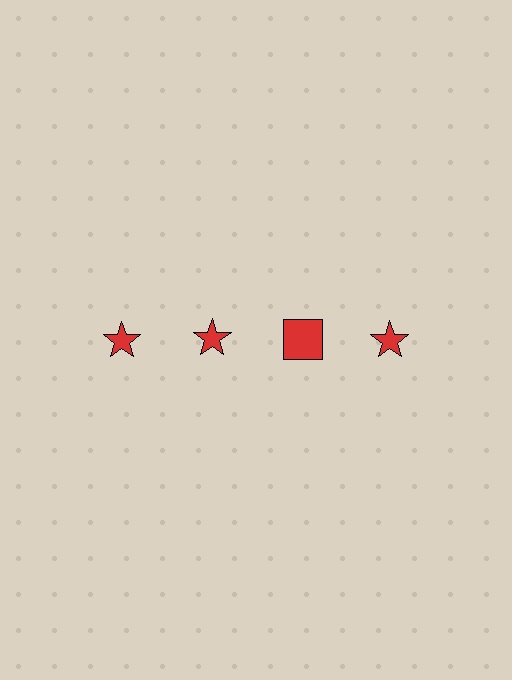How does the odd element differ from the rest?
It has a different shape: square instead of star.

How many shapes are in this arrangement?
There are 4 shapes arranged in a grid pattern.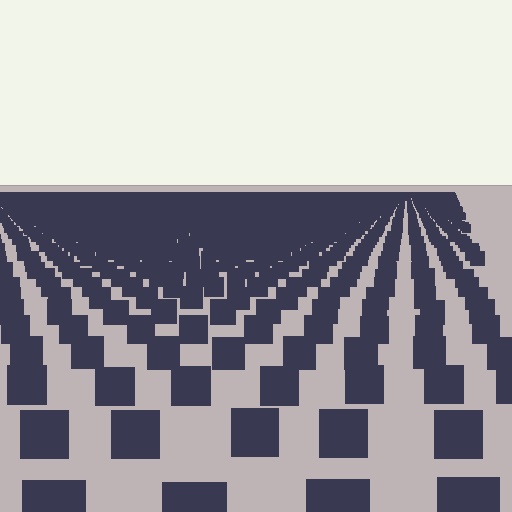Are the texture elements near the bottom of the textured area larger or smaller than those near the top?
Larger. Near the bottom, elements are closer to the viewer and appear at a bigger on-screen size.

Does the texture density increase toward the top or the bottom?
Density increases toward the top.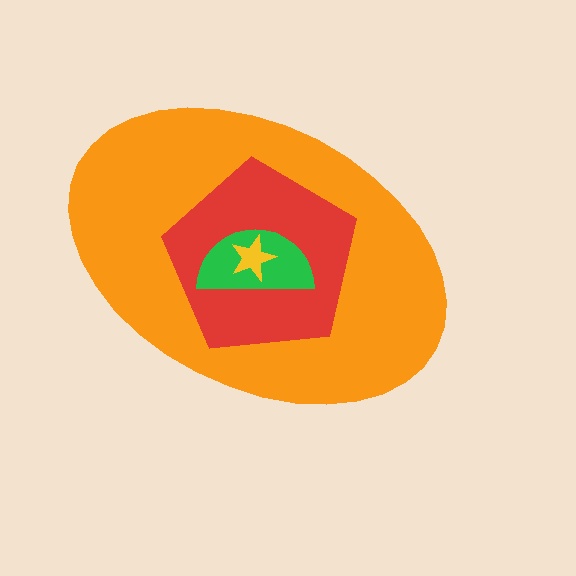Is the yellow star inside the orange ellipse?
Yes.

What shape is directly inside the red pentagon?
The green semicircle.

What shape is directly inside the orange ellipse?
The red pentagon.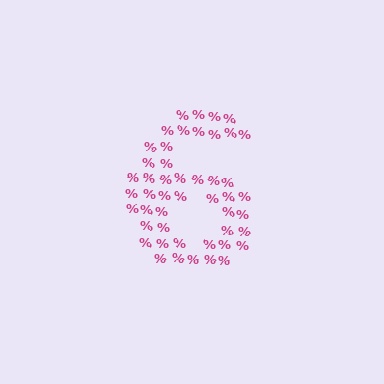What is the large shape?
The large shape is the digit 6.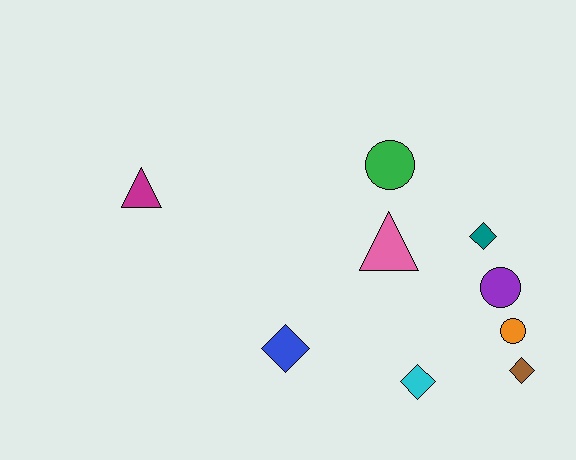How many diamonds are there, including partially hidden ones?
There are 4 diamonds.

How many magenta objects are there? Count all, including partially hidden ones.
There is 1 magenta object.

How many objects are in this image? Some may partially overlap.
There are 9 objects.